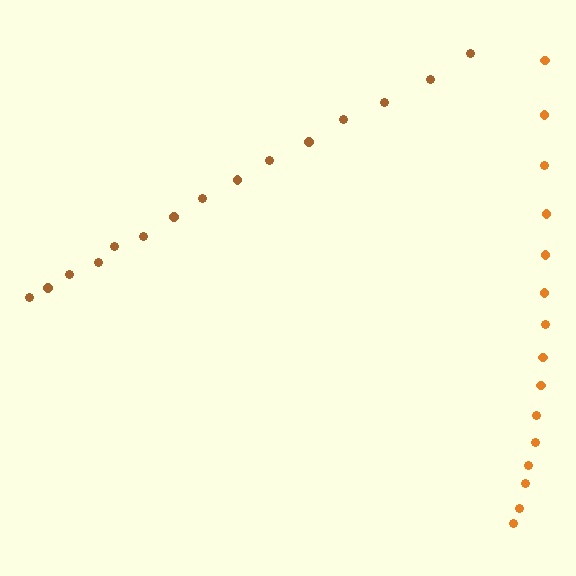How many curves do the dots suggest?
There are 2 distinct paths.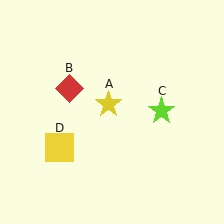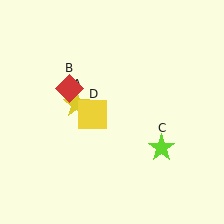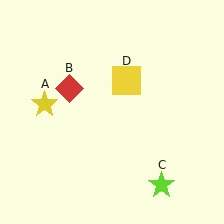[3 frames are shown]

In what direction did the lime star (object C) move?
The lime star (object C) moved down.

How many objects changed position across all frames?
3 objects changed position: yellow star (object A), lime star (object C), yellow square (object D).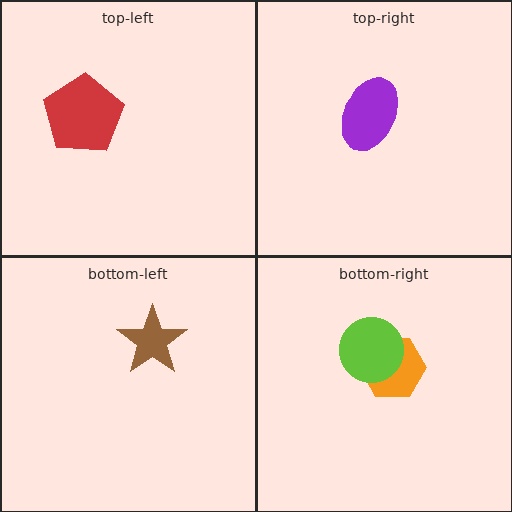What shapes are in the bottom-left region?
The brown star.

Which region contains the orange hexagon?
The bottom-right region.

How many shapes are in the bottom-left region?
1.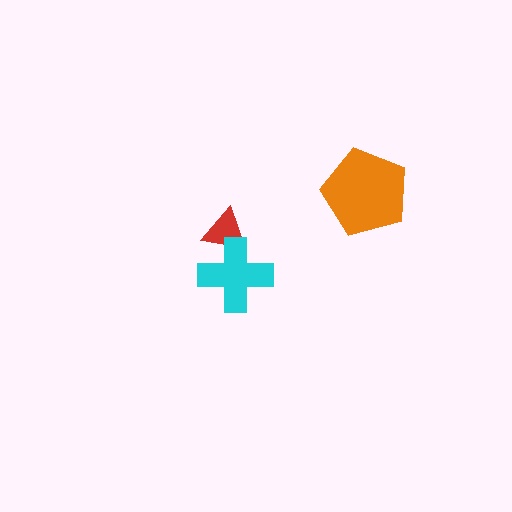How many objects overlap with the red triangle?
1 object overlaps with the red triangle.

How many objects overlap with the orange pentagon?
0 objects overlap with the orange pentagon.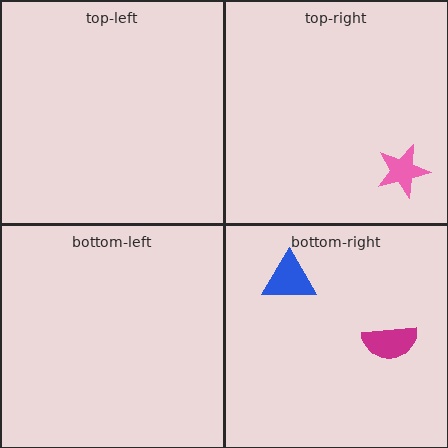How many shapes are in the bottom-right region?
2.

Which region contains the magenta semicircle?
The bottom-right region.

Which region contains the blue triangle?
The bottom-right region.